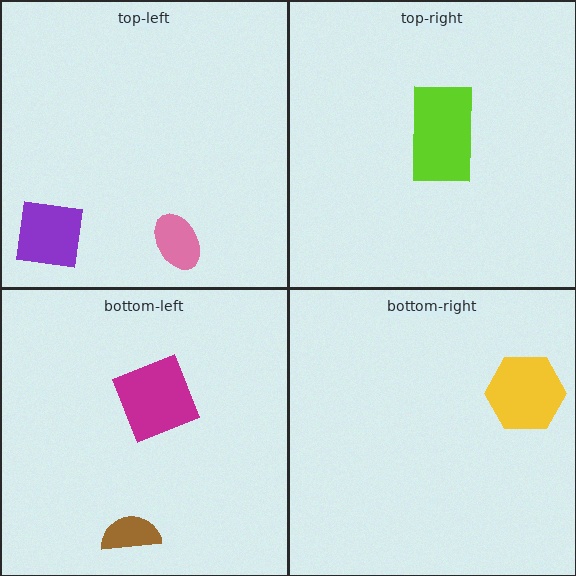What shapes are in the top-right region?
The lime rectangle.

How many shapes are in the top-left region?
2.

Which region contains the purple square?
The top-left region.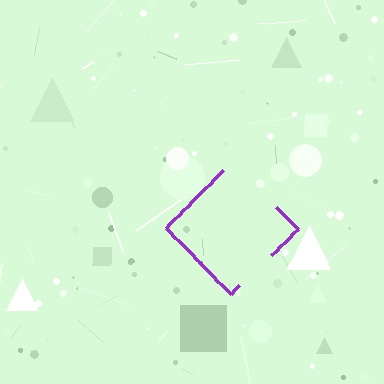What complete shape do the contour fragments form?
The contour fragments form a diamond.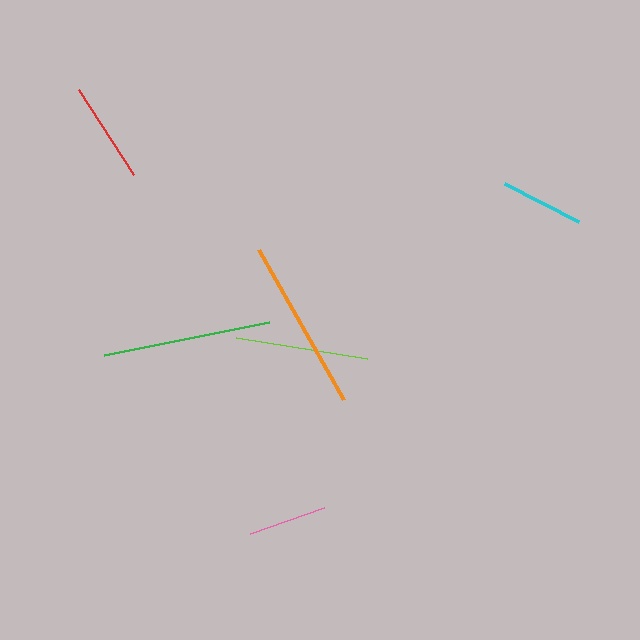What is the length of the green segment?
The green segment is approximately 168 pixels long.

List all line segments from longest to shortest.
From longest to shortest: orange, green, lime, red, cyan, pink.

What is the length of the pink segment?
The pink segment is approximately 78 pixels long.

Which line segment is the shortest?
The pink line is the shortest at approximately 78 pixels.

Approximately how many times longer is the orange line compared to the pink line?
The orange line is approximately 2.2 times the length of the pink line.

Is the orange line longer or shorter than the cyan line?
The orange line is longer than the cyan line.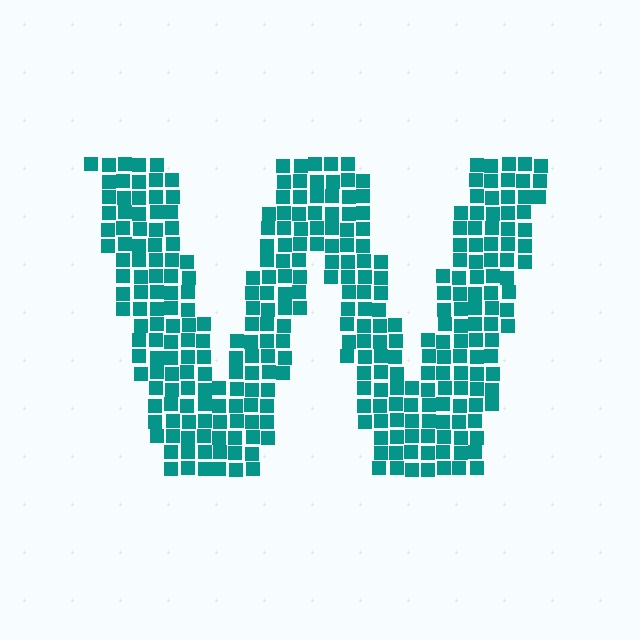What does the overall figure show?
The overall figure shows the letter W.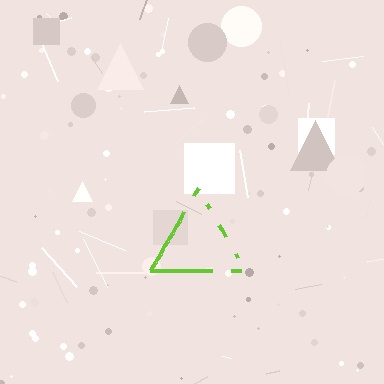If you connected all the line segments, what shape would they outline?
They would outline a triangle.